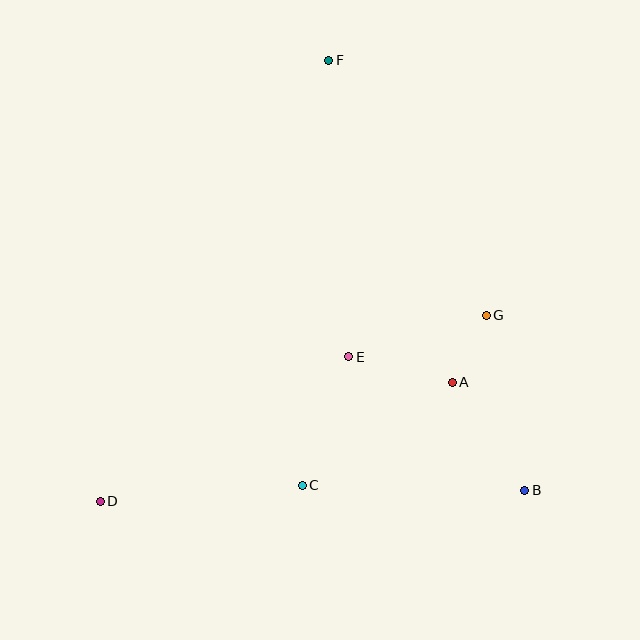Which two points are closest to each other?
Points A and G are closest to each other.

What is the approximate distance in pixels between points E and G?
The distance between E and G is approximately 143 pixels.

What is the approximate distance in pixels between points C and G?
The distance between C and G is approximately 250 pixels.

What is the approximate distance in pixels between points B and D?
The distance between B and D is approximately 425 pixels.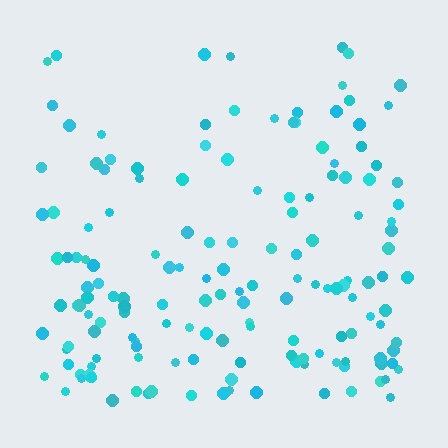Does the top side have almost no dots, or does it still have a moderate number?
Still a moderate number, just noticeably fewer than the bottom.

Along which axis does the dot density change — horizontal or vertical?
Vertical.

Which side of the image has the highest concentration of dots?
The bottom.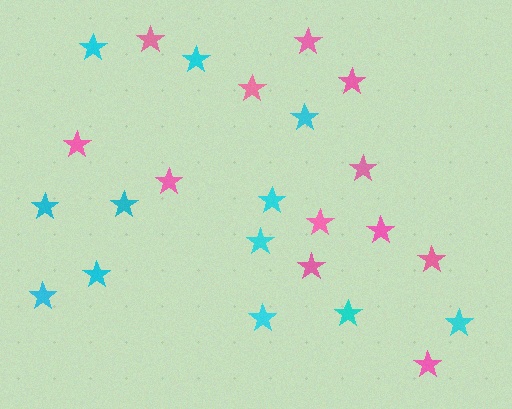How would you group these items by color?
There are 2 groups: one group of cyan stars (12) and one group of pink stars (12).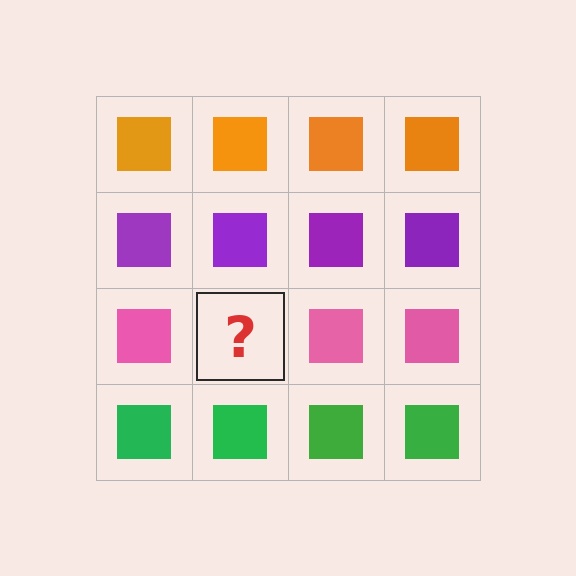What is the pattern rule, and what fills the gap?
The rule is that each row has a consistent color. The gap should be filled with a pink square.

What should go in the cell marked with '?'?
The missing cell should contain a pink square.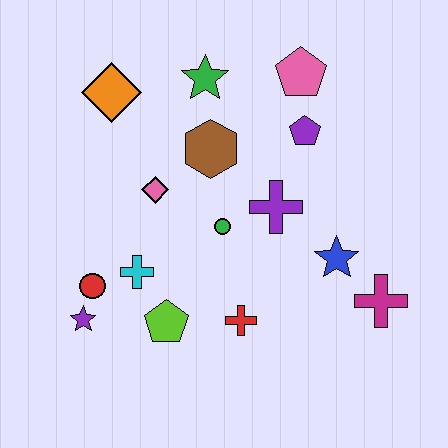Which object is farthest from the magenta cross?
The orange diamond is farthest from the magenta cross.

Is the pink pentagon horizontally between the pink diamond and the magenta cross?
Yes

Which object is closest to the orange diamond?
The green star is closest to the orange diamond.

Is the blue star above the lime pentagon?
Yes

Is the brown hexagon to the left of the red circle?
No